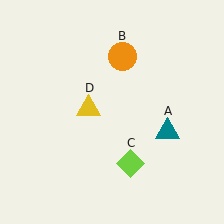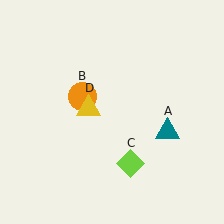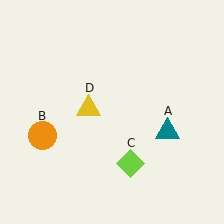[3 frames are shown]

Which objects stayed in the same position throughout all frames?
Teal triangle (object A) and lime diamond (object C) and yellow triangle (object D) remained stationary.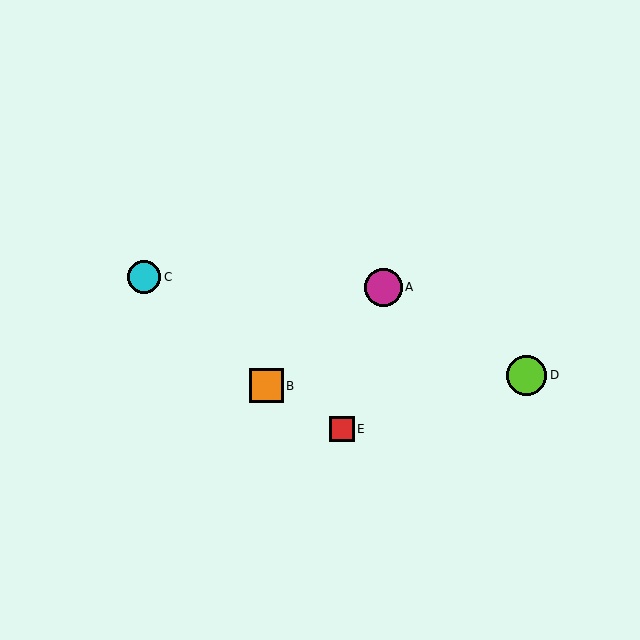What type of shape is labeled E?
Shape E is a red square.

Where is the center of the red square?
The center of the red square is at (342, 429).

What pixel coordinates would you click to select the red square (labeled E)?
Click at (342, 429) to select the red square E.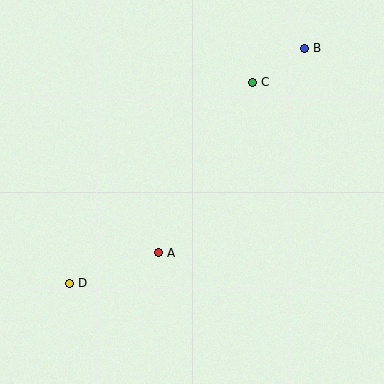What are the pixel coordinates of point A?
Point A is at (159, 253).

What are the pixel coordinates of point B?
Point B is at (305, 48).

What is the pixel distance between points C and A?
The distance between C and A is 194 pixels.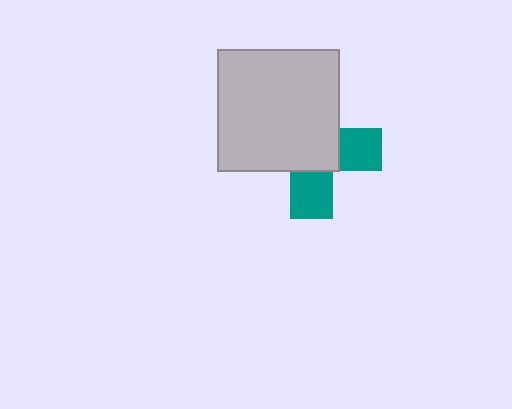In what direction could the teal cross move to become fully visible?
The teal cross could move toward the lower-right. That would shift it out from behind the light gray square entirely.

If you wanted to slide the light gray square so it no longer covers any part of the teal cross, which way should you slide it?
Slide it toward the upper-left — that is the most direct way to separate the two shapes.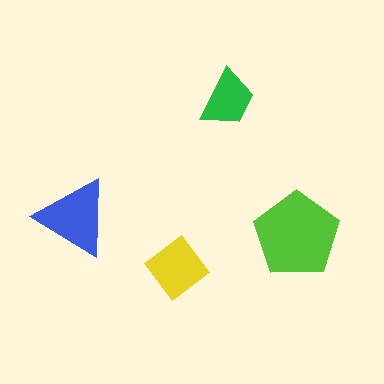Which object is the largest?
The lime pentagon.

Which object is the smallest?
The green trapezoid.